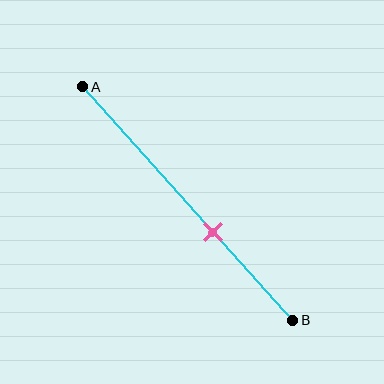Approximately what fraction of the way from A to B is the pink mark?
The pink mark is approximately 60% of the way from A to B.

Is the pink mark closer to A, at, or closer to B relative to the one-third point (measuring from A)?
The pink mark is closer to point B than the one-third point of segment AB.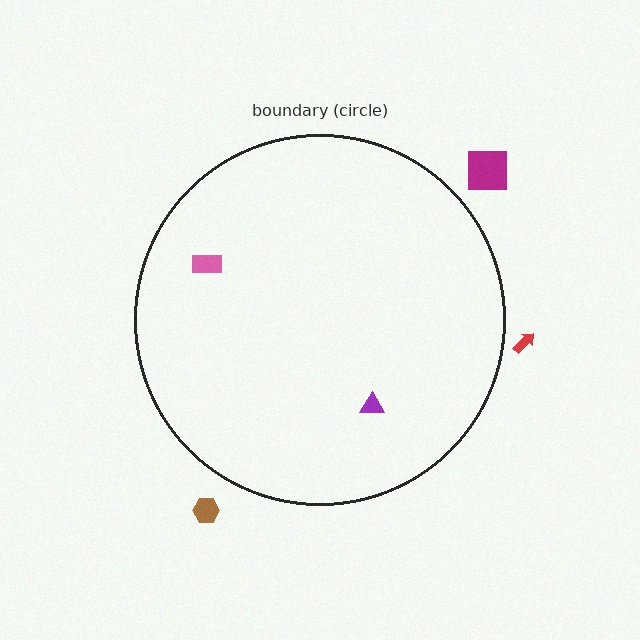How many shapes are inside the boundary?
2 inside, 3 outside.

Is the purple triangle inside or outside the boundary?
Inside.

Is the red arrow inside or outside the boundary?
Outside.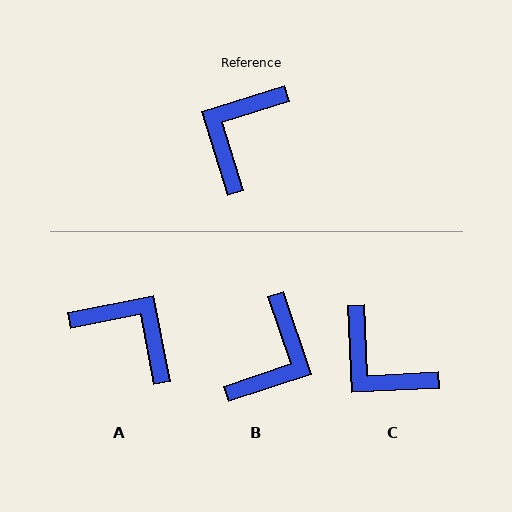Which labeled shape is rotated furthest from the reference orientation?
B, about 179 degrees away.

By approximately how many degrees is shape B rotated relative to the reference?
Approximately 179 degrees clockwise.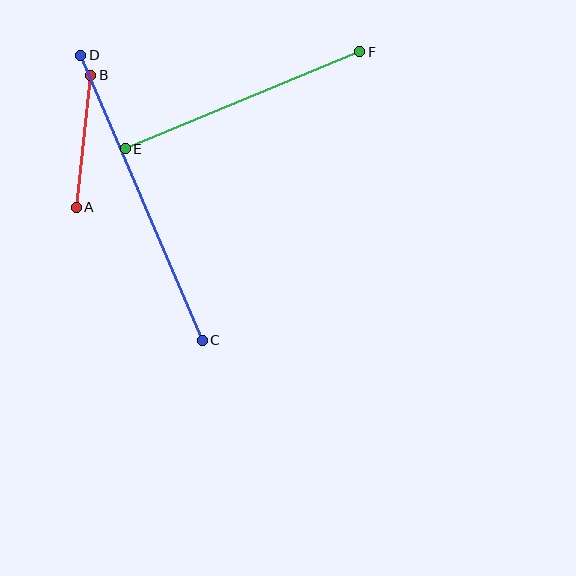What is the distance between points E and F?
The distance is approximately 254 pixels.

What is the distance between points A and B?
The distance is approximately 132 pixels.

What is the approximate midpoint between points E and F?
The midpoint is at approximately (242, 100) pixels.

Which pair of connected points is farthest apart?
Points C and D are farthest apart.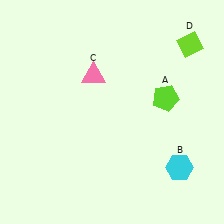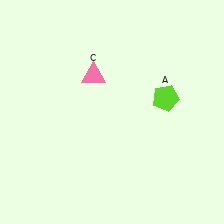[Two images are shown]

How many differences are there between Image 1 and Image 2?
There are 2 differences between the two images.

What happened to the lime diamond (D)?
The lime diamond (D) was removed in Image 2. It was in the top-right area of Image 1.